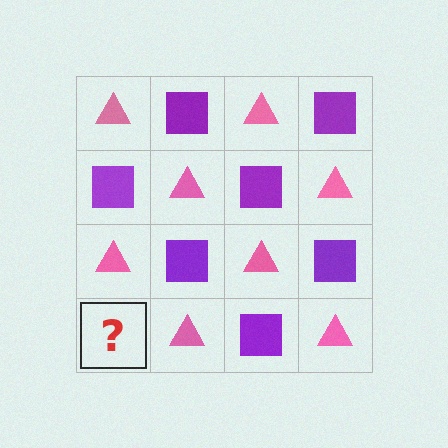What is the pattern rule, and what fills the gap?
The rule is that it alternates pink triangle and purple square in a checkerboard pattern. The gap should be filled with a purple square.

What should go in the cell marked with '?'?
The missing cell should contain a purple square.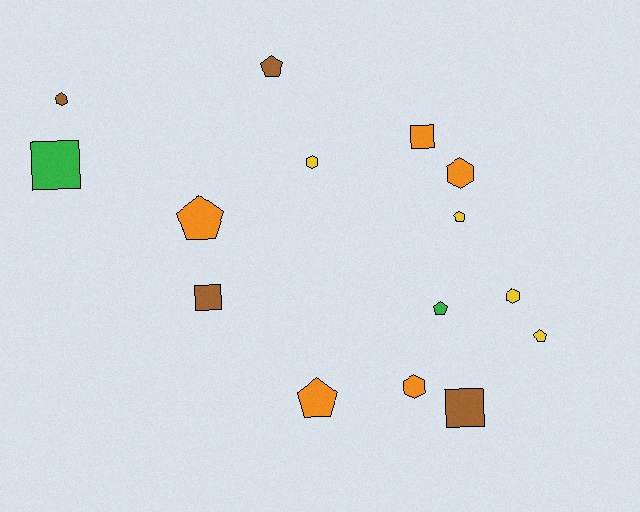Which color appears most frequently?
Orange, with 5 objects.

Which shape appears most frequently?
Pentagon, with 6 objects.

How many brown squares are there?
There are 2 brown squares.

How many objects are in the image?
There are 15 objects.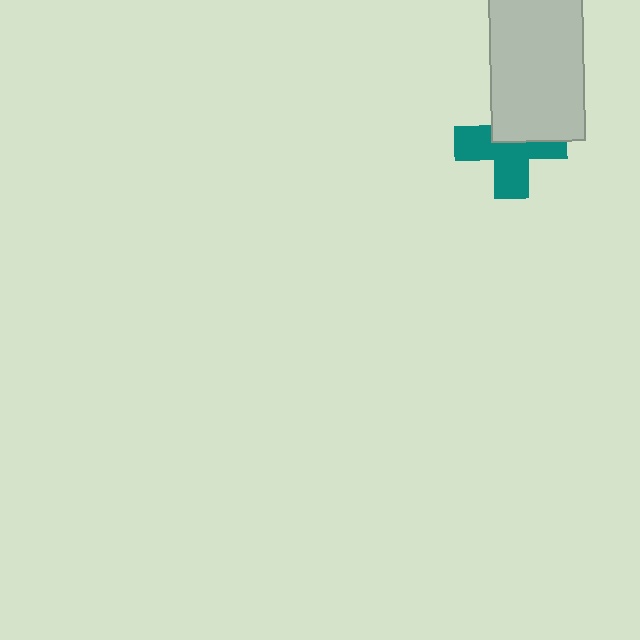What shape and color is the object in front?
The object in front is a light gray rectangle.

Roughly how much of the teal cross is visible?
About half of it is visible (roughly 59%).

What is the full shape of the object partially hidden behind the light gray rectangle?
The partially hidden object is a teal cross.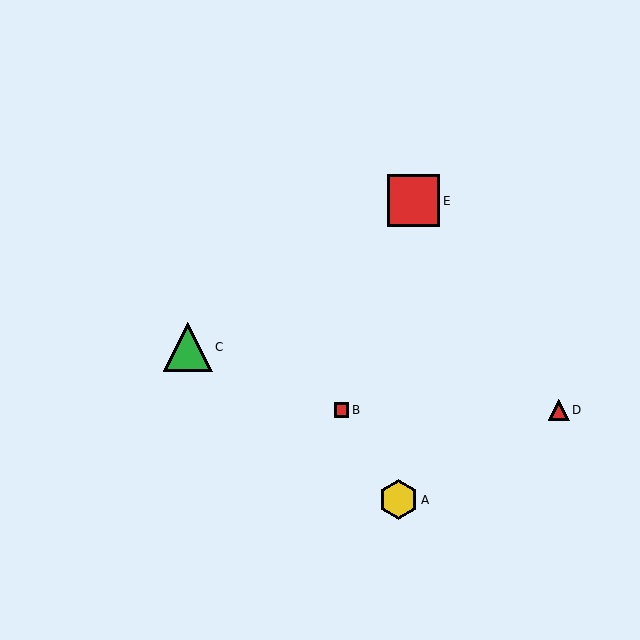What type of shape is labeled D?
Shape D is a red triangle.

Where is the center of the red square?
The center of the red square is at (414, 201).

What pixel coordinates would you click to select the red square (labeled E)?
Click at (414, 201) to select the red square E.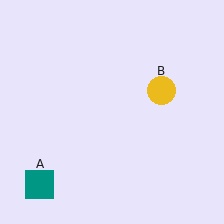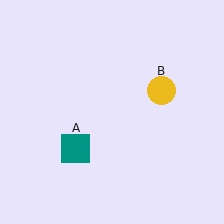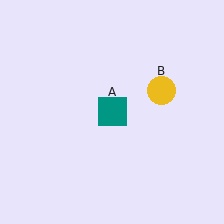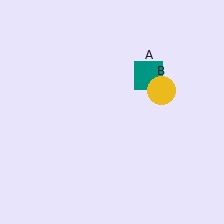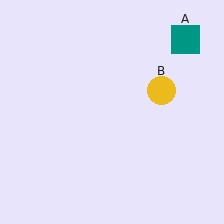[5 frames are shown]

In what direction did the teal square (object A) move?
The teal square (object A) moved up and to the right.